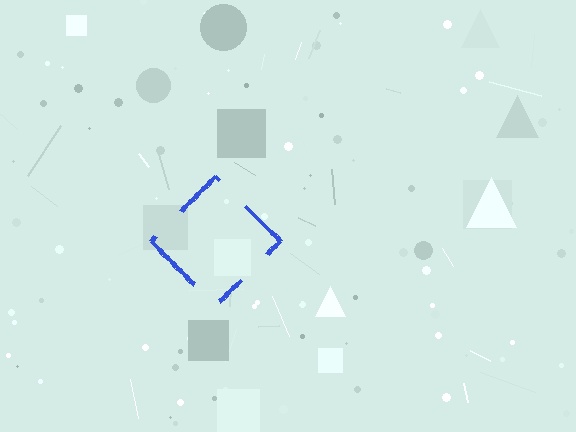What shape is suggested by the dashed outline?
The dashed outline suggests a diamond.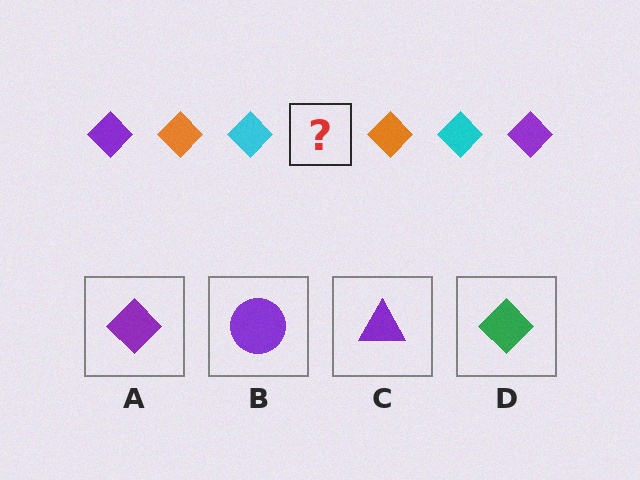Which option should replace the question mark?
Option A.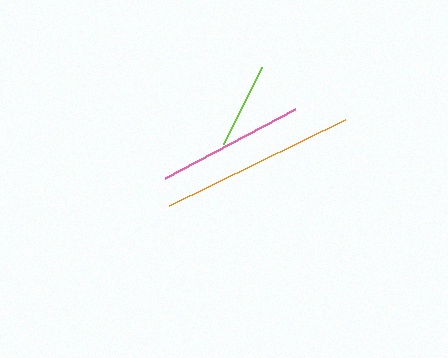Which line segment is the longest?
The orange line is the longest at approximately 196 pixels.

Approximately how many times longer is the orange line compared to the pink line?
The orange line is approximately 1.3 times the length of the pink line.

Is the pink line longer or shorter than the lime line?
The pink line is longer than the lime line.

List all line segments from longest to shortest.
From longest to shortest: orange, pink, lime.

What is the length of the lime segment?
The lime segment is approximately 86 pixels long.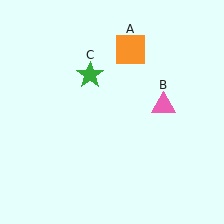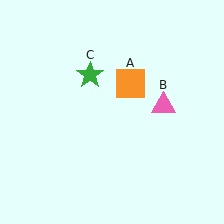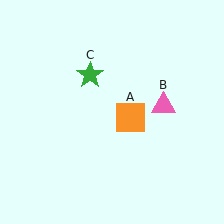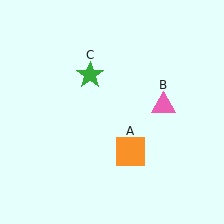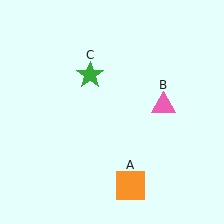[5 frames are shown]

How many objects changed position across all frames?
1 object changed position: orange square (object A).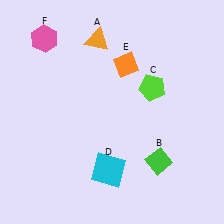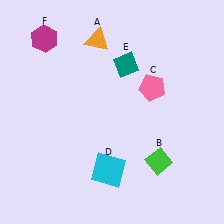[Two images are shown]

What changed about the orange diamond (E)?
In Image 1, E is orange. In Image 2, it changed to teal.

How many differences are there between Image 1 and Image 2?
There are 3 differences between the two images.